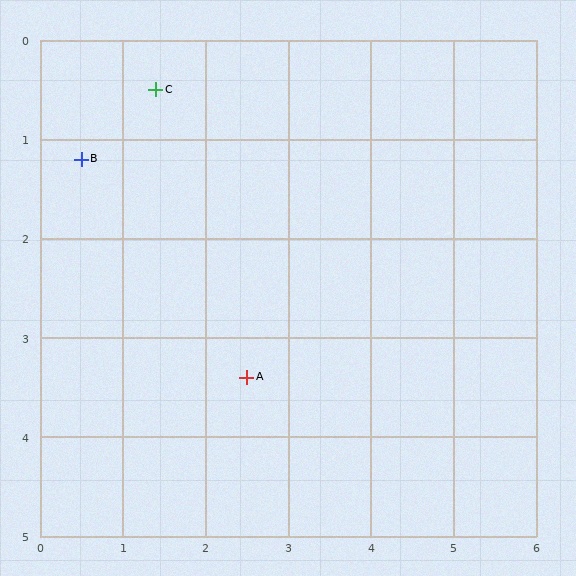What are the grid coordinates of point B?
Point B is at approximately (0.5, 1.2).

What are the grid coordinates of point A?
Point A is at approximately (2.5, 3.4).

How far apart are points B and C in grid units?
Points B and C are about 1.1 grid units apart.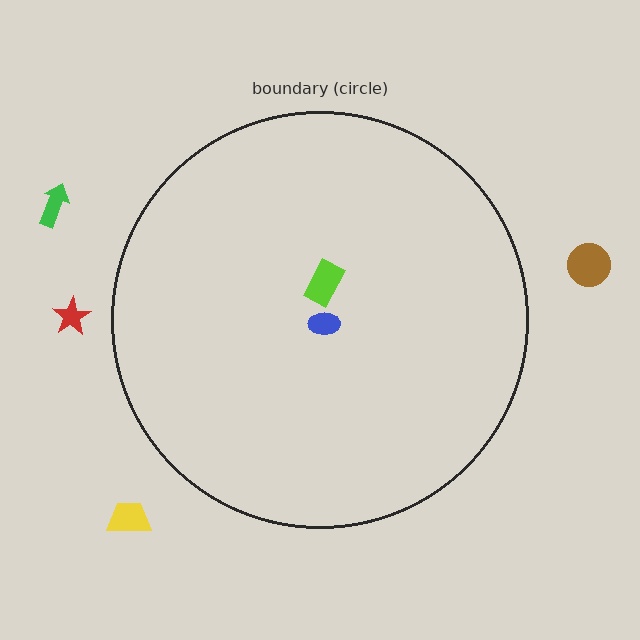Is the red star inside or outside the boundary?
Outside.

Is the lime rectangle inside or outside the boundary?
Inside.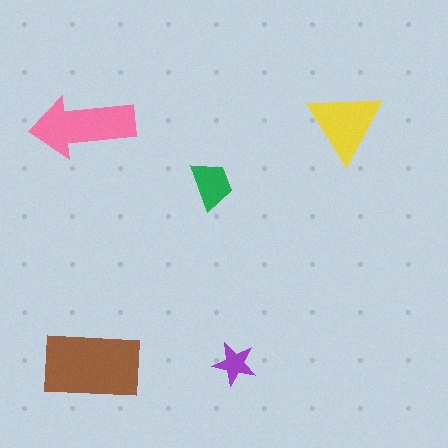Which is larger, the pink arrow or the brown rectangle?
The brown rectangle.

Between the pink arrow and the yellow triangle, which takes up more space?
The pink arrow.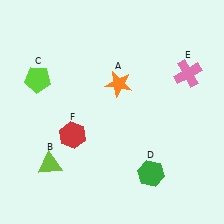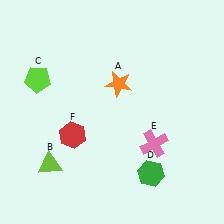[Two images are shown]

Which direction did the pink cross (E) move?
The pink cross (E) moved down.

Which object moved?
The pink cross (E) moved down.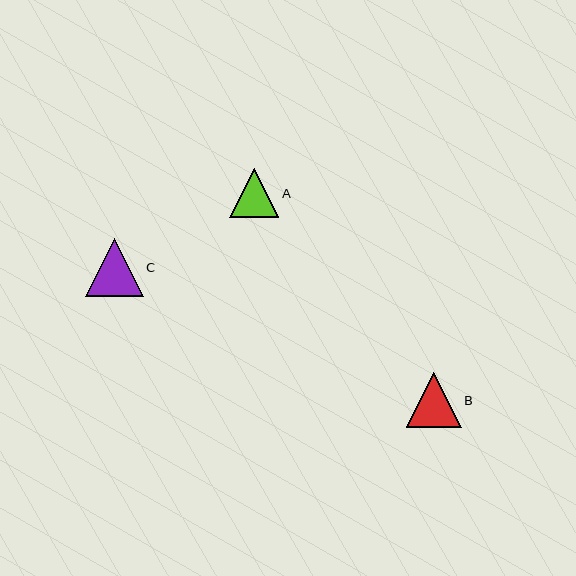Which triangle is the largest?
Triangle C is the largest with a size of approximately 58 pixels.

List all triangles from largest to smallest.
From largest to smallest: C, B, A.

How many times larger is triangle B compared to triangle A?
Triangle B is approximately 1.1 times the size of triangle A.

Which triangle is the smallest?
Triangle A is the smallest with a size of approximately 49 pixels.